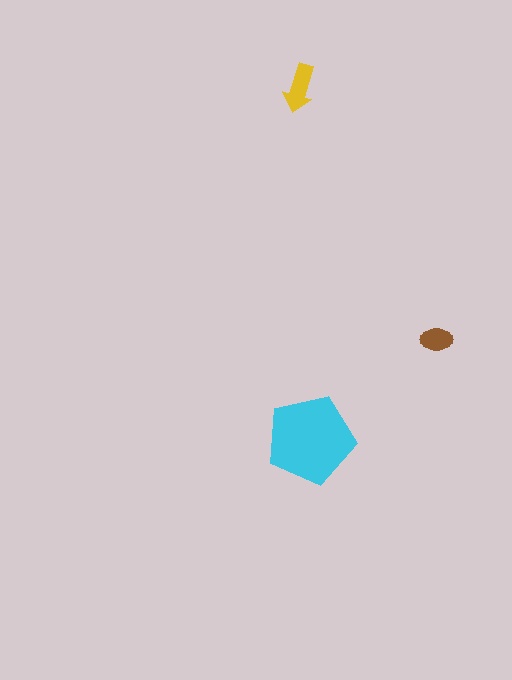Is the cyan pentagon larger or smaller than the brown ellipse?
Larger.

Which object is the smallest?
The brown ellipse.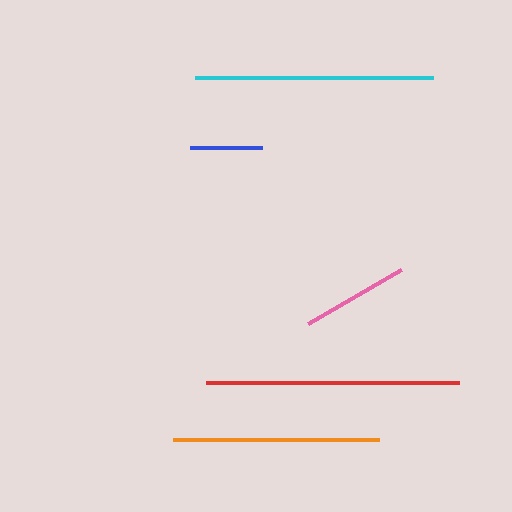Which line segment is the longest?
The red line is the longest at approximately 253 pixels.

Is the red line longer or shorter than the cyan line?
The red line is longer than the cyan line.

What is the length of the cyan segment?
The cyan segment is approximately 238 pixels long.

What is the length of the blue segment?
The blue segment is approximately 72 pixels long.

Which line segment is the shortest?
The blue line is the shortest at approximately 72 pixels.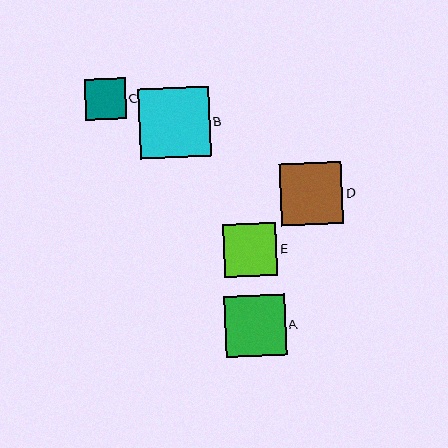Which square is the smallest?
Square C is the smallest with a size of approximately 41 pixels.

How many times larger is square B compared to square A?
Square B is approximately 1.1 times the size of square A.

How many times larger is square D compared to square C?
Square D is approximately 1.5 times the size of square C.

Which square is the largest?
Square B is the largest with a size of approximately 70 pixels.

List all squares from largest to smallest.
From largest to smallest: B, D, A, E, C.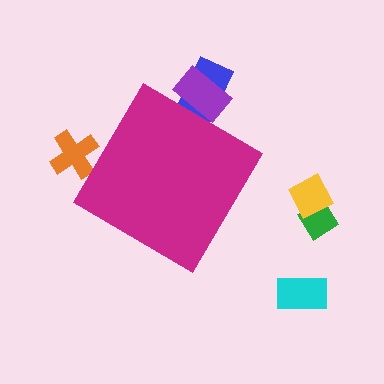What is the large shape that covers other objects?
A magenta diamond.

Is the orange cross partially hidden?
Yes, the orange cross is partially hidden behind the magenta diamond.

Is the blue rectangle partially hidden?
Yes, the blue rectangle is partially hidden behind the magenta diamond.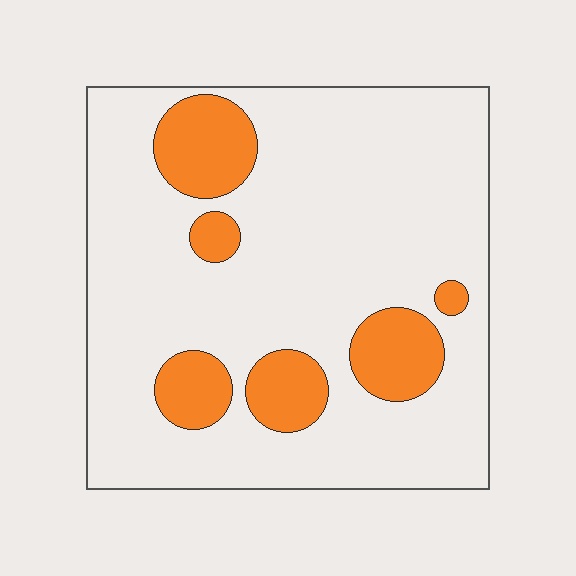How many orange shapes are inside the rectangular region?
6.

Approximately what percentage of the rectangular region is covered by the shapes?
Approximately 20%.